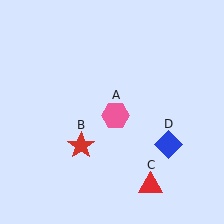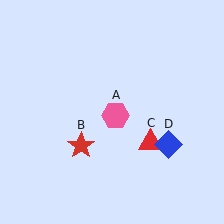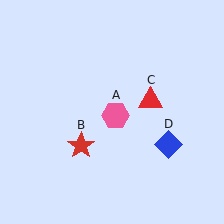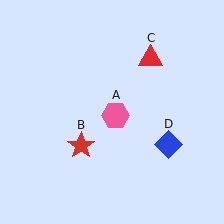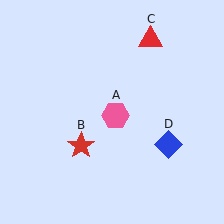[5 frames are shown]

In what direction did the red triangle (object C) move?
The red triangle (object C) moved up.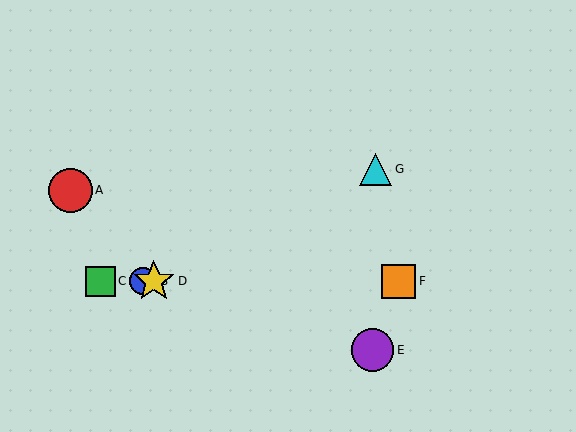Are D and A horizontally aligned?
No, D is at y≈281 and A is at y≈190.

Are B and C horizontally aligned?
Yes, both are at y≈281.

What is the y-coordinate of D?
Object D is at y≈281.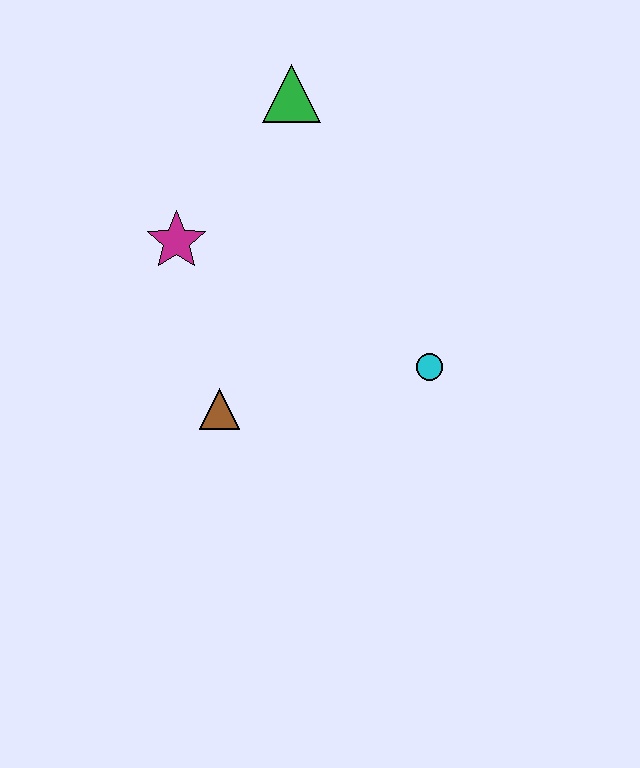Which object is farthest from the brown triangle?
The green triangle is farthest from the brown triangle.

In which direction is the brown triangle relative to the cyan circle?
The brown triangle is to the left of the cyan circle.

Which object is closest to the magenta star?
The brown triangle is closest to the magenta star.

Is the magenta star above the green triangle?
No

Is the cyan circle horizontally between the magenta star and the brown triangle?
No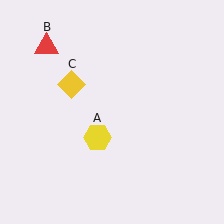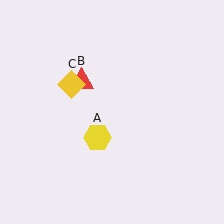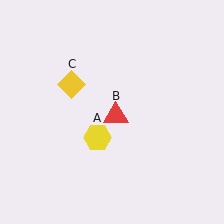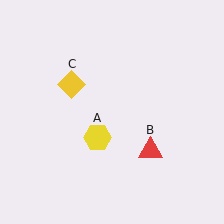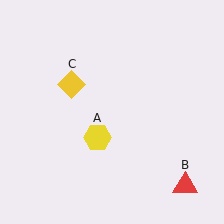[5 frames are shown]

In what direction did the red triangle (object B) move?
The red triangle (object B) moved down and to the right.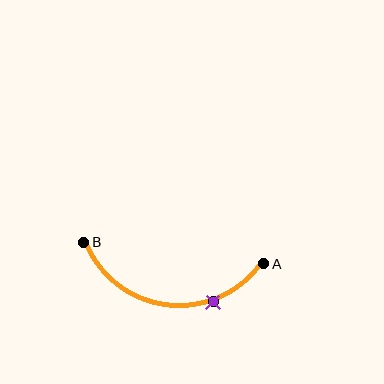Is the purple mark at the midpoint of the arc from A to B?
No. The purple mark lies on the arc but is closer to endpoint A. The arc midpoint would be at the point on the curve equidistant along the arc from both A and B.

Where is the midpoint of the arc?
The arc midpoint is the point on the curve farthest from the straight line joining A and B. It sits below that line.